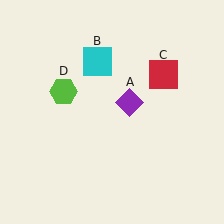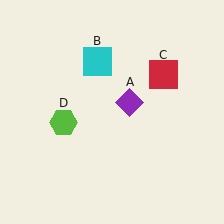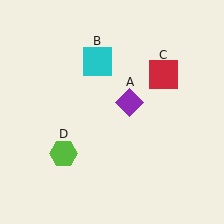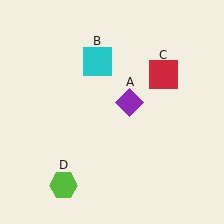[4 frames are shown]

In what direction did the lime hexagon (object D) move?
The lime hexagon (object D) moved down.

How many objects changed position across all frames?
1 object changed position: lime hexagon (object D).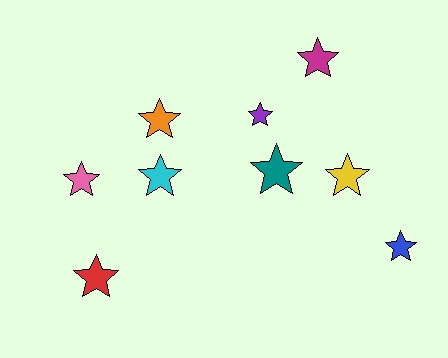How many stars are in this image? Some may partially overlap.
There are 9 stars.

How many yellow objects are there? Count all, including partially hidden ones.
There is 1 yellow object.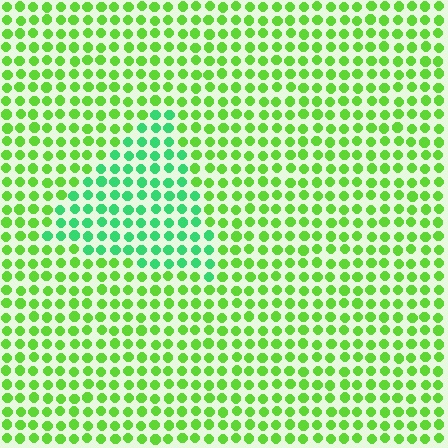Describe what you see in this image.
The image is filled with small lime elements in a uniform arrangement. A triangle-shaped region is visible where the elements are tinted to a slightly different hue, forming a subtle color boundary.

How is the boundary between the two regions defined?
The boundary is defined purely by a slight shift in hue (about 37 degrees). Spacing, size, and orientation are identical on both sides.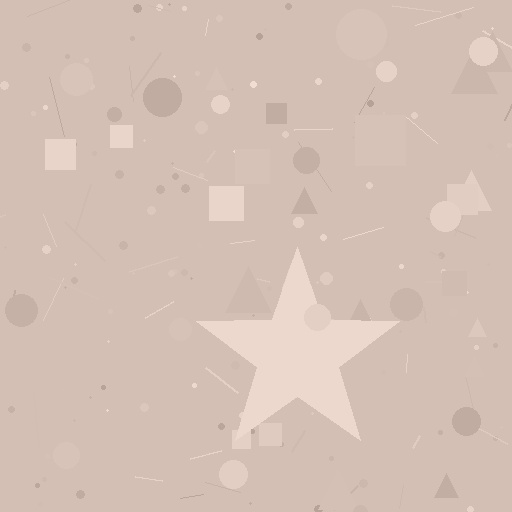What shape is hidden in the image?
A star is hidden in the image.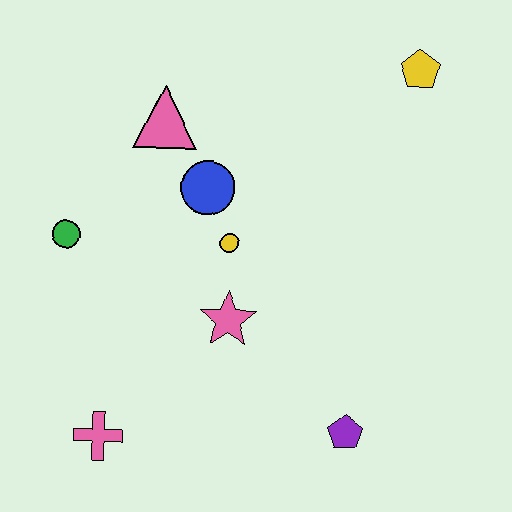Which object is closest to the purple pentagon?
The pink star is closest to the purple pentagon.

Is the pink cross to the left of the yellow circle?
Yes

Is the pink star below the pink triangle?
Yes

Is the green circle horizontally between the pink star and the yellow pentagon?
No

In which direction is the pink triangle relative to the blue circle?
The pink triangle is above the blue circle.